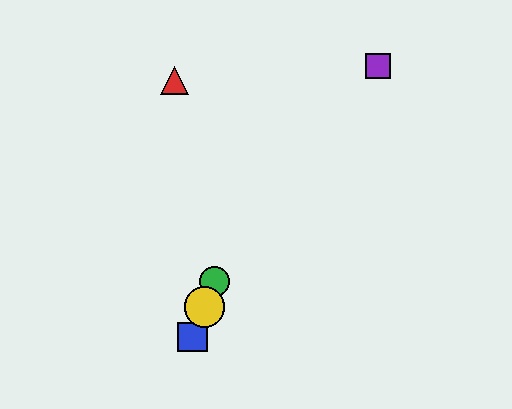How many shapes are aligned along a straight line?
3 shapes (the blue square, the green circle, the yellow circle) are aligned along a straight line.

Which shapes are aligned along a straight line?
The blue square, the green circle, the yellow circle are aligned along a straight line.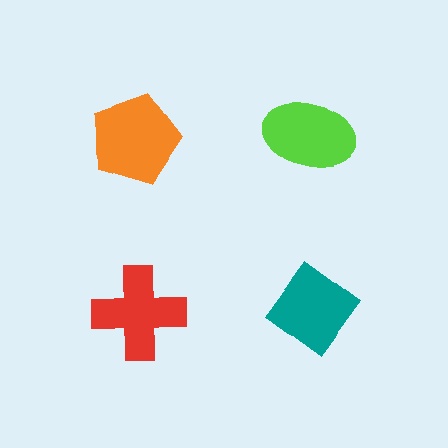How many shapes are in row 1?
2 shapes.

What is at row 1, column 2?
A lime ellipse.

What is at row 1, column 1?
An orange pentagon.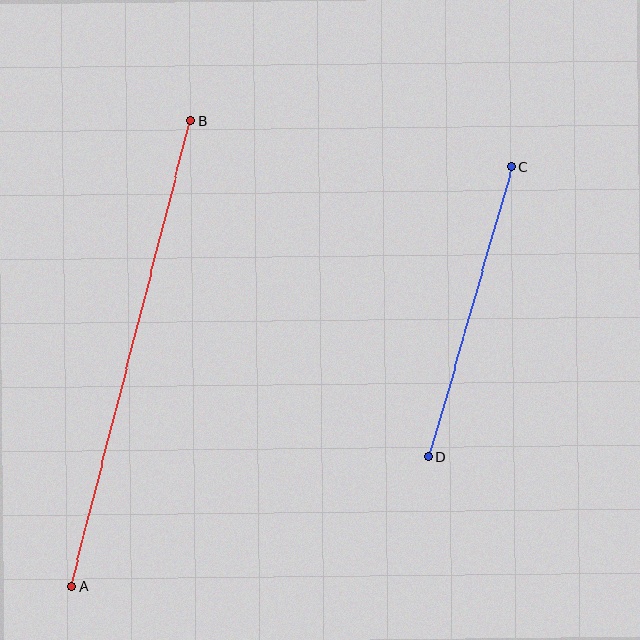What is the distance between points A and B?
The distance is approximately 480 pixels.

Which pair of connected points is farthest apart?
Points A and B are farthest apart.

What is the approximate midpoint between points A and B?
The midpoint is at approximately (131, 354) pixels.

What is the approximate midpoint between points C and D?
The midpoint is at approximately (470, 312) pixels.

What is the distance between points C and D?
The distance is approximately 301 pixels.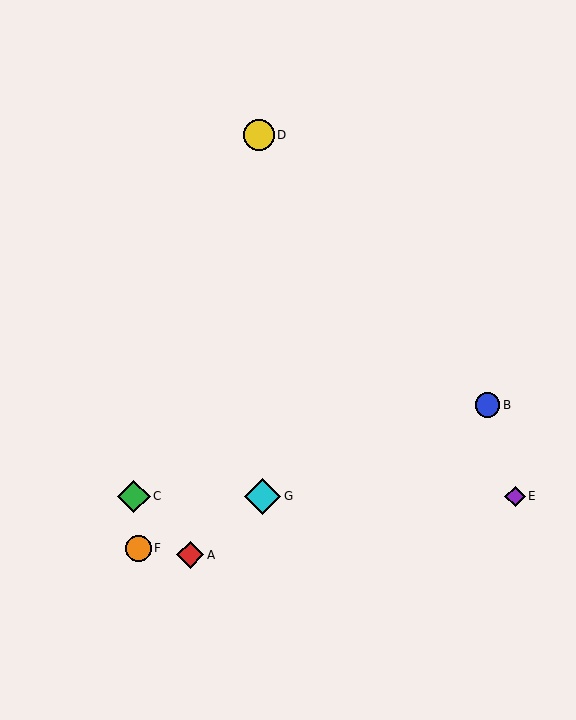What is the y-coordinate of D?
Object D is at y≈135.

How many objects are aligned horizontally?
3 objects (C, E, G) are aligned horizontally.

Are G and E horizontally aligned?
Yes, both are at y≈496.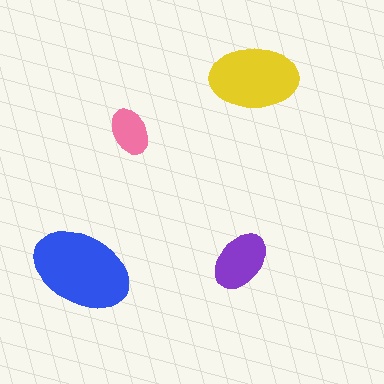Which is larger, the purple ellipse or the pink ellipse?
The purple one.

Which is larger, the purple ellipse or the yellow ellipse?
The yellow one.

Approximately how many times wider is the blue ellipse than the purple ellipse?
About 1.5 times wider.